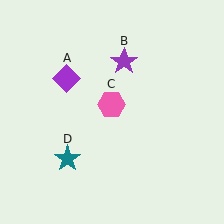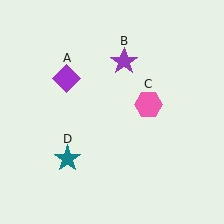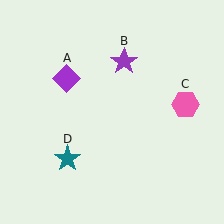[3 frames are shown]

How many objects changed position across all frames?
1 object changed position: pink hexagon (object C).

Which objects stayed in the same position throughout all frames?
Purple diamond (object A) and purple star (object B) and teal star (object D) remained stationary.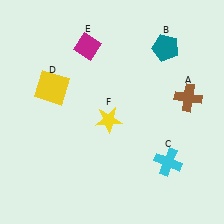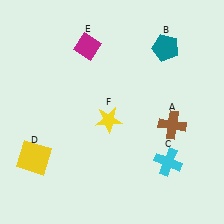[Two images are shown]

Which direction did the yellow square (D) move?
The yellow square (D) moved down.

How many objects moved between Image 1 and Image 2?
2 objects moved between the two images.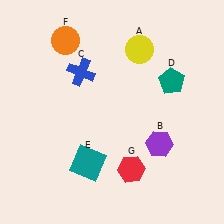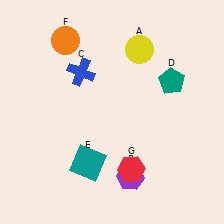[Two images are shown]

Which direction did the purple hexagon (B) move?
The purple hexagon (B) moved down.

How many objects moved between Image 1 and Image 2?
1 object moved between the two images.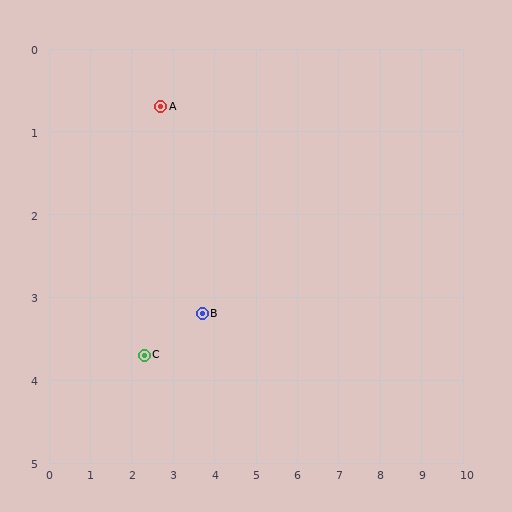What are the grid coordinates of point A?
Point A is at approximately (2.7, 0.7).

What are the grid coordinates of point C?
Point C is at approximately (2.3, 3.7).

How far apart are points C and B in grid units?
Points C and B are about 1.5 grid units apart.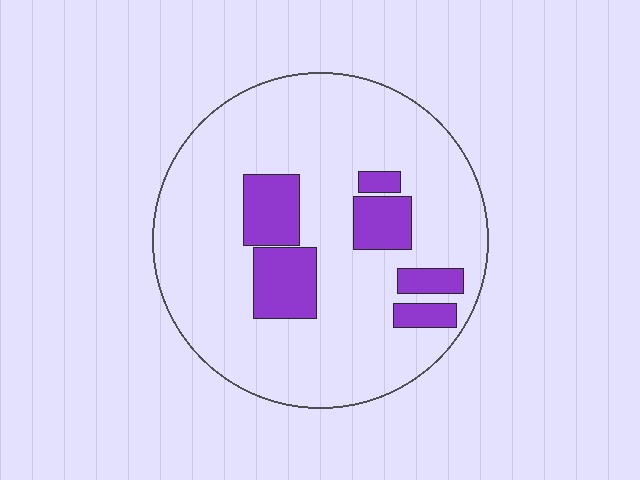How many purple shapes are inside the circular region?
6.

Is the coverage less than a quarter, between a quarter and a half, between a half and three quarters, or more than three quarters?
Less than a quarter.